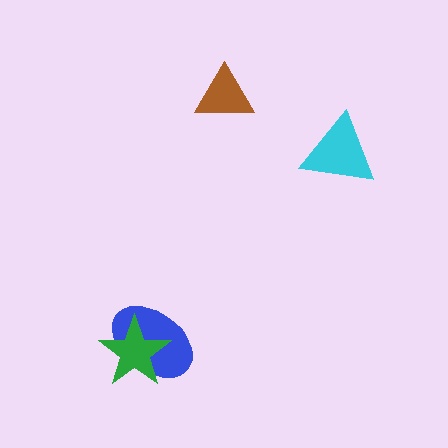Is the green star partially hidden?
No, no other shape covers it.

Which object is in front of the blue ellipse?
The green star is in front of the blue ellipse.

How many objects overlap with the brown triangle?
0 objects overlap with the brown triangle.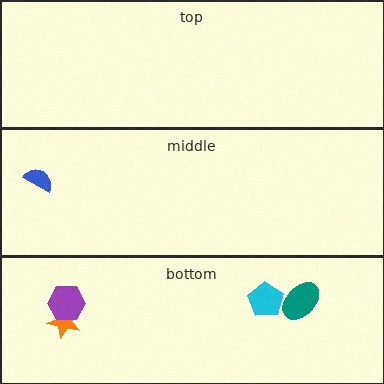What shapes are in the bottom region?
The orange star, the cyan pentagon, the purple hexagon, the teal ellipse.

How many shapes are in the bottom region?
4.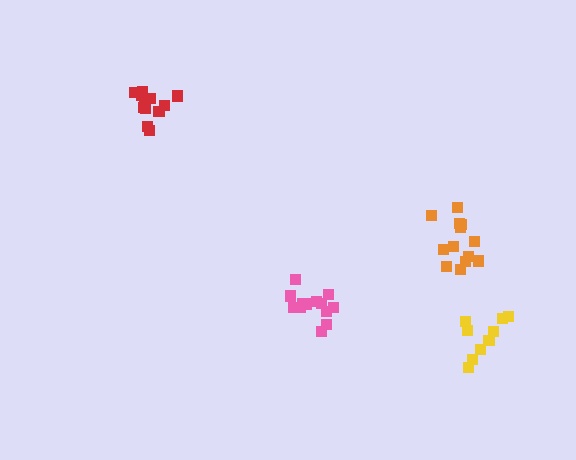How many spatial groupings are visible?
There are 4 spatial groupings.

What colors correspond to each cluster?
The clusters are colored: red, yellow, orange, pink.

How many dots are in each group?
Group 1: 12 dots, Group 2: 9 dots, Group 3: 13 dots, Group 4: 13 dots (47 total).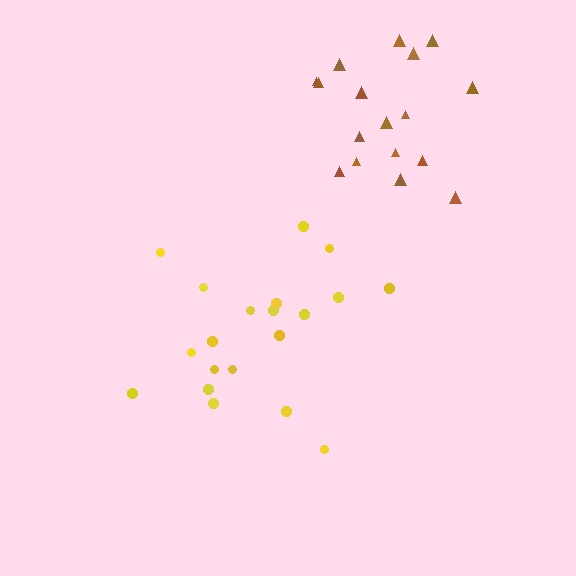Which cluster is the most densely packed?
Yellow.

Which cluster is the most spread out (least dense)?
Brown.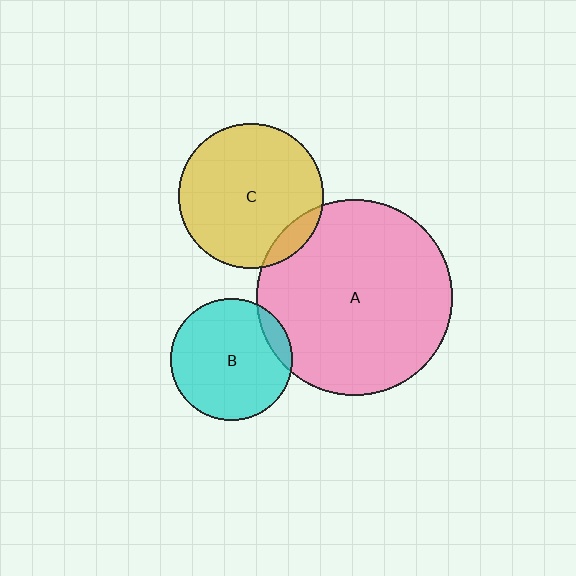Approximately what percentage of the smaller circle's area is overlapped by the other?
Approximately 10%.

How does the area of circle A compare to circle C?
Approximately 1.8 times.